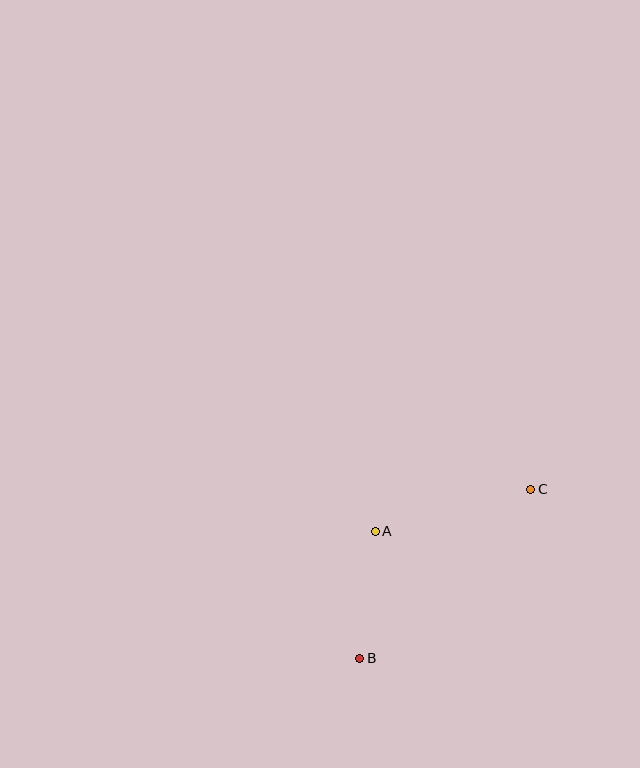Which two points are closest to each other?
Points A and B are closest to each other.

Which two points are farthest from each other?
Points B and C are farthest from each other.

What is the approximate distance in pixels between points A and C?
The distance between A and C is approximately 161 pixels.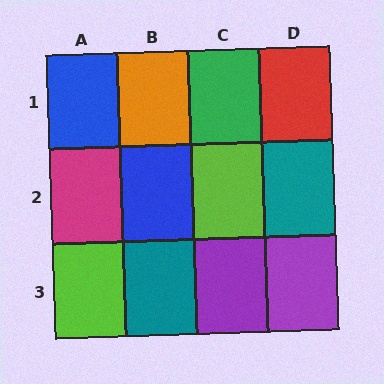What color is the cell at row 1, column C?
Green.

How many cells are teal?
2 cells are teal.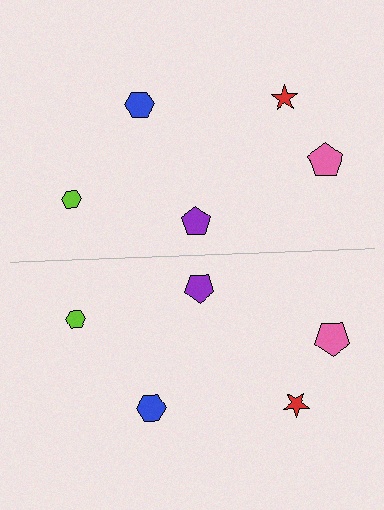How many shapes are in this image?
There are 10 shapes in this image.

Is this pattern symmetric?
Yes, this pattern has bilateral (reflection) symmetry.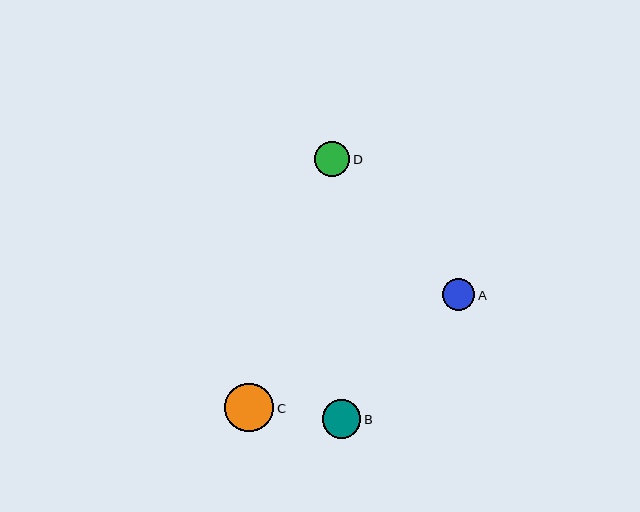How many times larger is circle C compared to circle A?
Circle C is approximately 1.5 times the size of circle A.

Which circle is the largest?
Circle C is the largest with a size of approximately 49 pixels.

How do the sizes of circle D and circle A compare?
Circle D and circle A are approximately the same size.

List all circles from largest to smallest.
From largest to smallest: C, B, D, A.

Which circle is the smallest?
Circle A is the smallest with a size of approximately 33 pixels.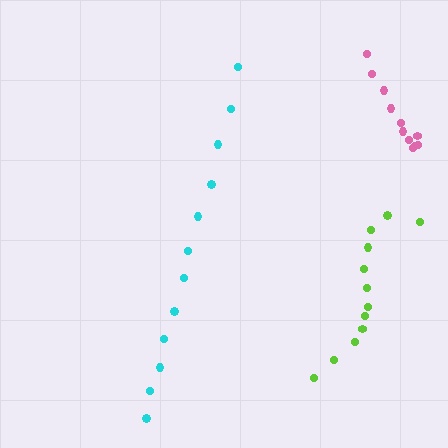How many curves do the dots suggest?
There are 3 distinct paths.